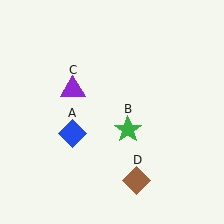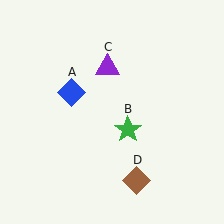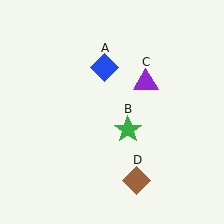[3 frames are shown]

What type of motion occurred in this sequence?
The blue diamond (object A), purple triangle (object C) rotated clockwise around the center of the scene.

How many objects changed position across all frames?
2 objects changed position: blue diamond (object A), purple triangle (object C).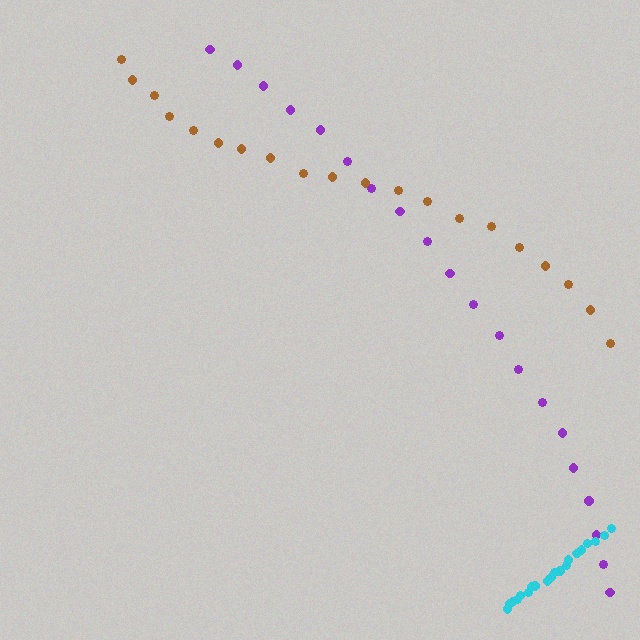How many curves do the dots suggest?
There are 3 distinct paths.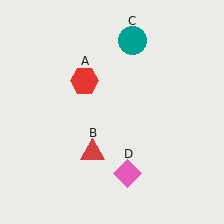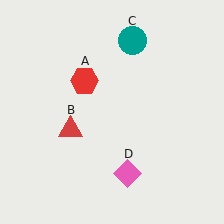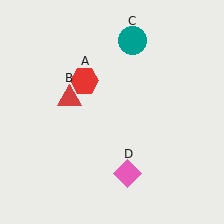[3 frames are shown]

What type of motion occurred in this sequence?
The red triangle (object B) rotated clockwise around the center of the scene.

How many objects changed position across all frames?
1 object changed position: red triangle (object B).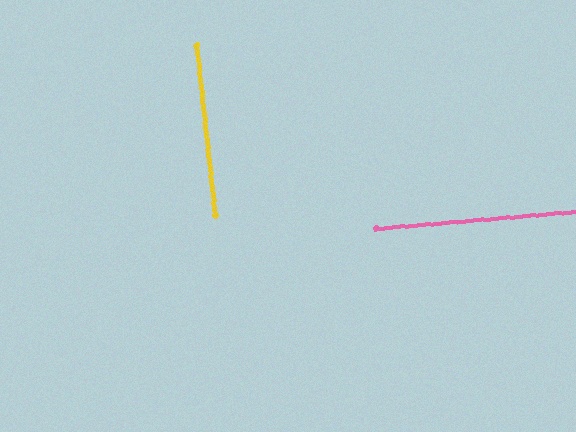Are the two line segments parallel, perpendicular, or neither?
Perpendicular — they meet at approximately 88°.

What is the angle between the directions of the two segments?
Approximately 88 degrees.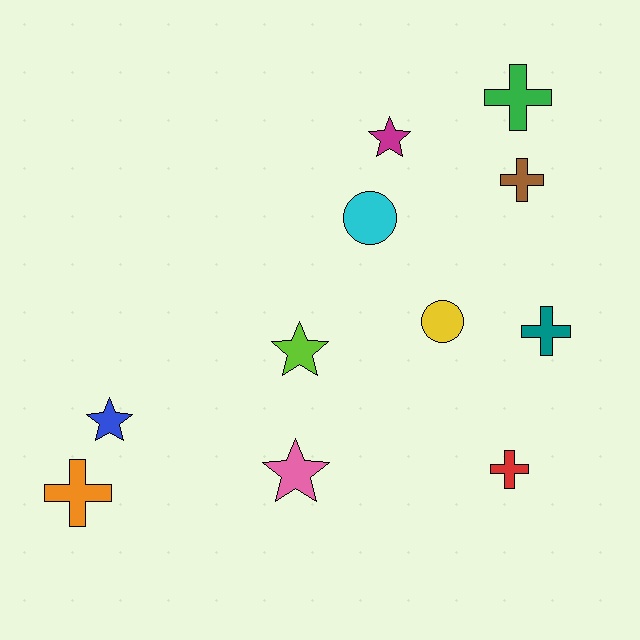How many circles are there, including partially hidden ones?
There are 2 circles.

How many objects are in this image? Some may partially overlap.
There are 11 objects.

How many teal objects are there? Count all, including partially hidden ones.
There is 1 teal object.